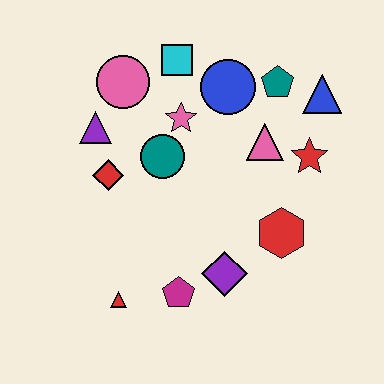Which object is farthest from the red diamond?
The blue triangle is farthest from the red diamond.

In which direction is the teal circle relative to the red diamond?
The teal circle is to the right of the red diamond.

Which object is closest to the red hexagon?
The purple diamond is closest to the red hexagon.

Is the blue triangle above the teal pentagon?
No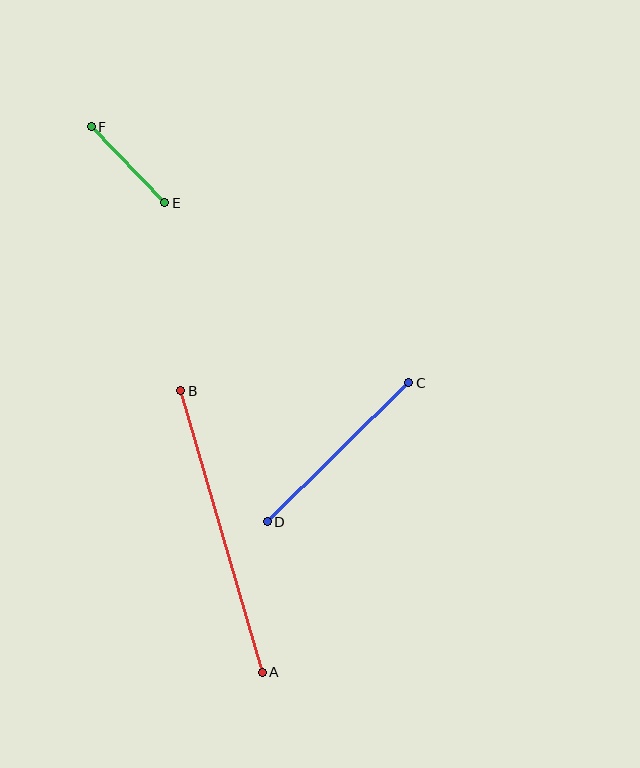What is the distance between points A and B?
The distance is approximately 293 pixels.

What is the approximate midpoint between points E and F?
The midpoint is at approximately (128, 165) pixels.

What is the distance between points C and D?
The distance is approximately 199 pixels.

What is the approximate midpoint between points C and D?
The midpoint is at approximately (338, 452) pixels.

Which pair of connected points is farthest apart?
Points A and B are farthest apart.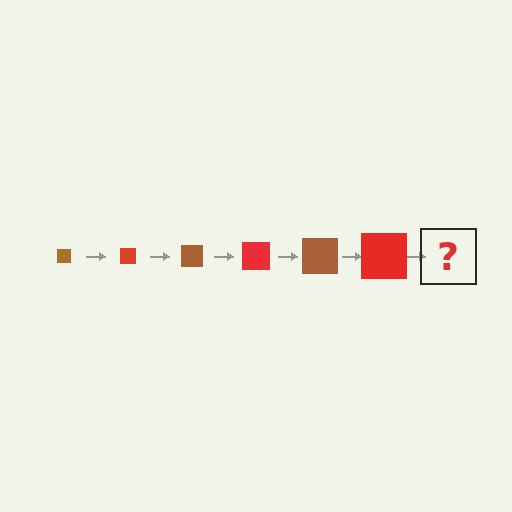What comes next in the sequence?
The next element should be a brown square, larger than the previous one.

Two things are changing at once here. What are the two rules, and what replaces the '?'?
The two rules are that the square grows larger each step and the color cycles through brown and red. The '?' should be a brown square, larger than the previous one.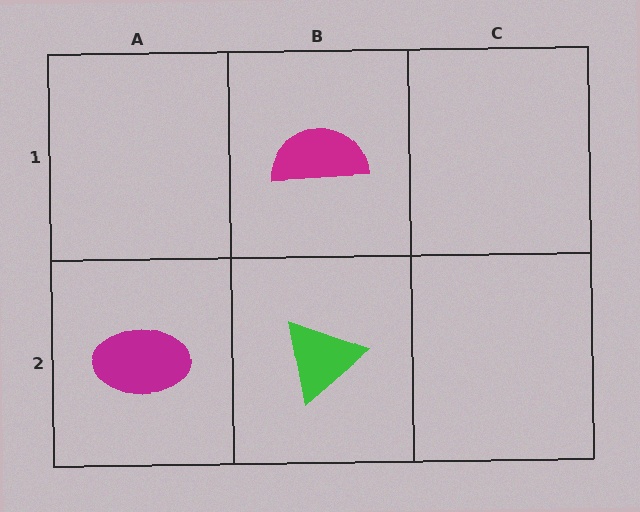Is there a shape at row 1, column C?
No, that cell is empty.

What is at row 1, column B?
A magenta semicircle.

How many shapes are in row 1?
1 shape.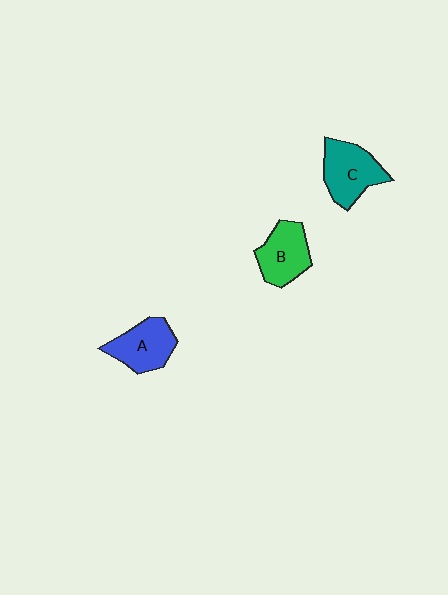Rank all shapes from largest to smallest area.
From largest to smallest: C (teal), B (green), A (blue).